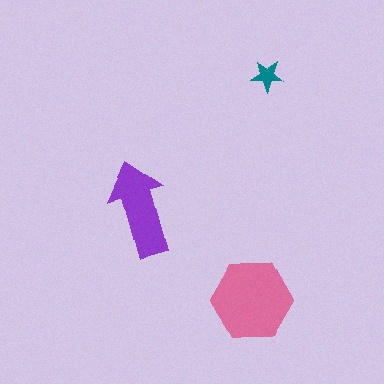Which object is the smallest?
The teal star.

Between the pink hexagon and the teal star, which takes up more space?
The pink hexagon.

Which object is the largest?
The pink hexagon.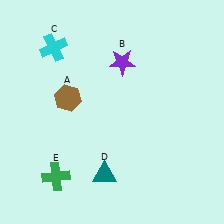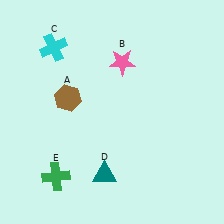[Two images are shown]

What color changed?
The star (B) changed from purple in Image 1 to pink in Image 2.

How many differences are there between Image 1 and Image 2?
There is 1 difference between the two images.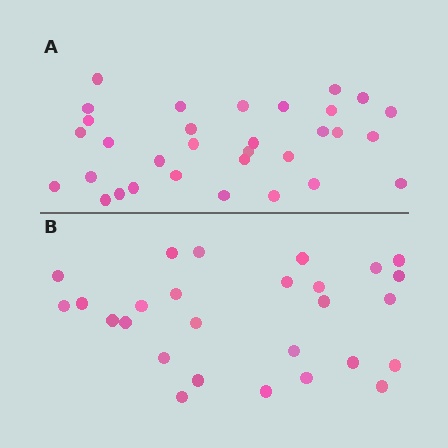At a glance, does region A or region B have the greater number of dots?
Region A (the top region) has more dots.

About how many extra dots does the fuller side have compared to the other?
Region A has about 5 more dots than region B.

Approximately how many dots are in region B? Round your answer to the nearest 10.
About 30 dots. (The exact count is 27, which rounds to 30.)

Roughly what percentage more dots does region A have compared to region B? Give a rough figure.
About 20% more.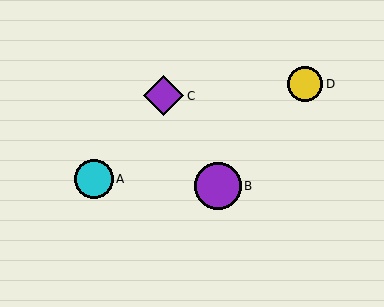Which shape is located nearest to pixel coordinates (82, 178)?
The cyan circle (labeled A) at (94, 179) is nearest to that location.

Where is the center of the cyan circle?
The center of the cyan circle is at (94, 179).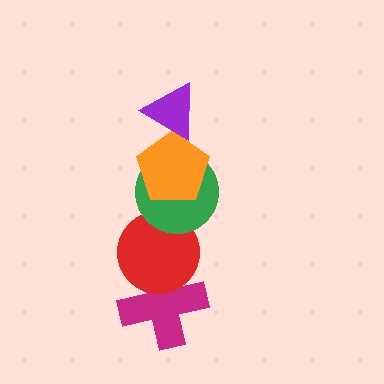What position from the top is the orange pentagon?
The orange pentagon is 2nd from the top.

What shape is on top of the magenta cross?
The red circle is on top of the magenta cross.